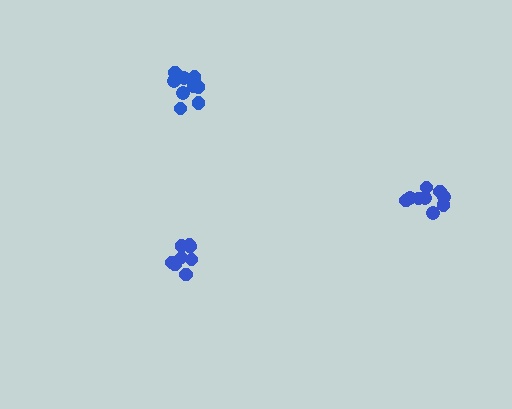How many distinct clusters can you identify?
There are 3 distinct clusters.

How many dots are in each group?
Group 1: 8 dots, Group 2: 9 dots, Group 3: 9 dots (26 total).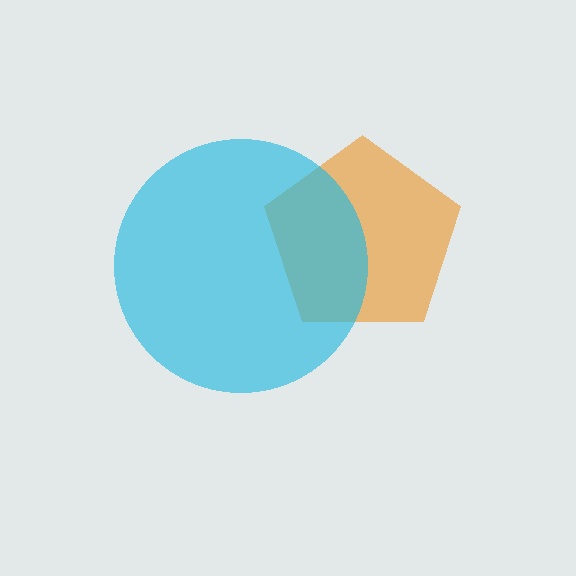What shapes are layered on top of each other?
The layered shapes are: an orange pentagon, a cyan circle.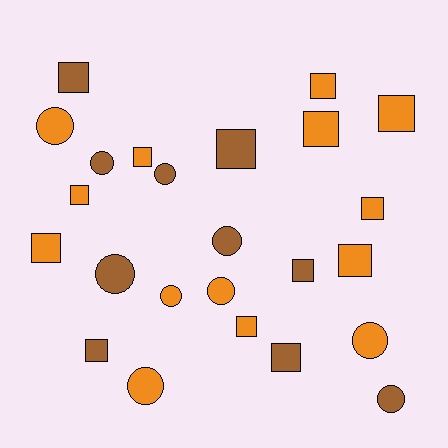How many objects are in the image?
There are 24 objects.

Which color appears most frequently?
Orange, with 14 objects.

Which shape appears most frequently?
Square, with 14 objects.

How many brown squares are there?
There are 5 brown squares.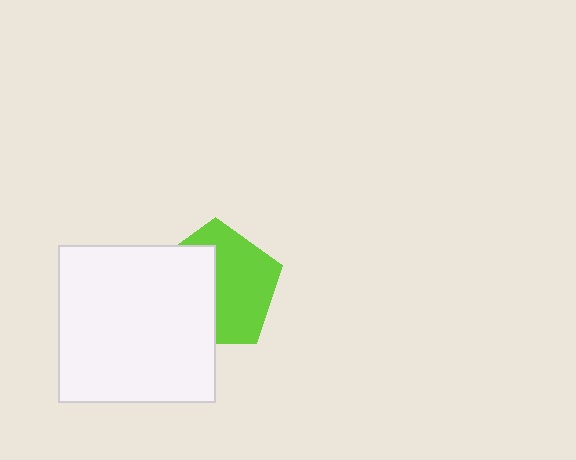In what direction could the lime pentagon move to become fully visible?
The lime pentagon could move right. That would shift it out from behind the white square entirely.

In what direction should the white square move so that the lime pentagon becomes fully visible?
The white square should move left. That is the shortest direction to clear the overlap and leave the lime pentagon fully visible.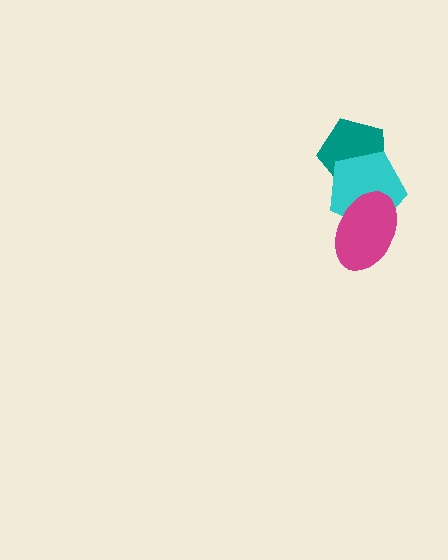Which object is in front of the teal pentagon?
The cyan pentagon is in front of the teal pentagon.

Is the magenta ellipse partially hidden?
No, no other shape covers it.